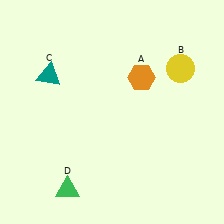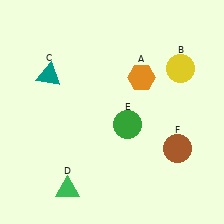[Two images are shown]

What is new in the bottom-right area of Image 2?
A brown circle (F) was added in the bottom-right area of Image 2.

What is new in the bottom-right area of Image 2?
A green circle (E) was added in the bottom-right area of Image 2.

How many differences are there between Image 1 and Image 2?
There are 2 differences between the two images.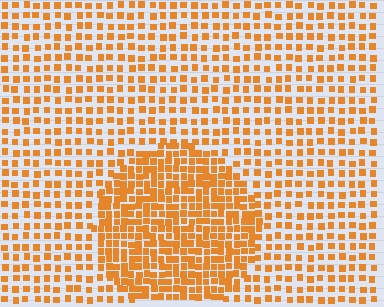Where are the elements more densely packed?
The elements are more densely packed inside the circle boundary.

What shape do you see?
I see a circle.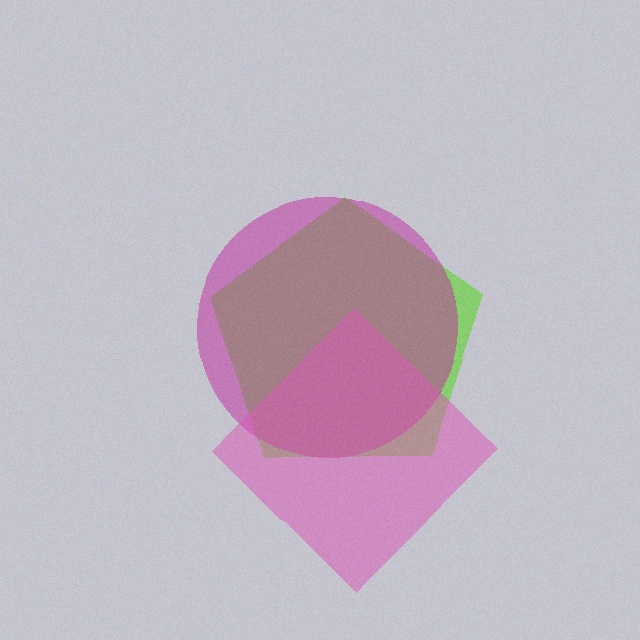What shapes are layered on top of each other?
The layered shapes are: a lime pentagon, a magenta circle, a pink diamond.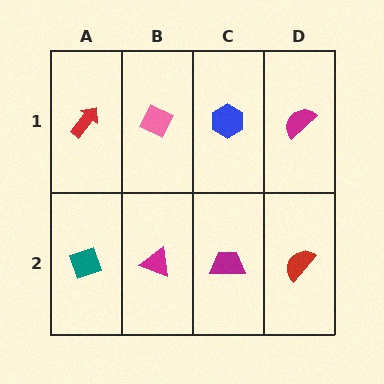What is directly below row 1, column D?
A red semicircle.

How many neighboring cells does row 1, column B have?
3.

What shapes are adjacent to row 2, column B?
A pink diamond (row 1, column B), a teal diamond (row 2, column A), a magenta trapezoid (row 2, column C).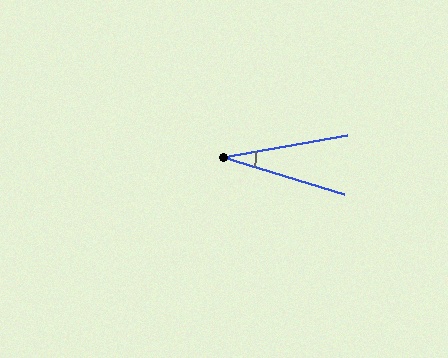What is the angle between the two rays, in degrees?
Approximately 27 degrees.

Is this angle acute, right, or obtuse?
It is acute.